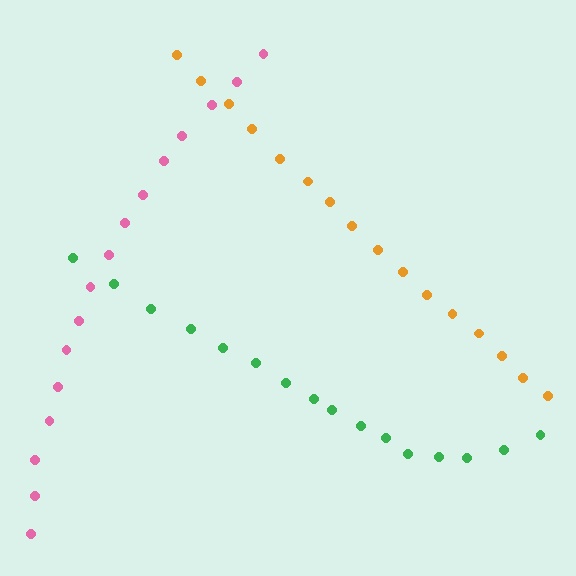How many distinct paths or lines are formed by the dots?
There are 3 distinct paths.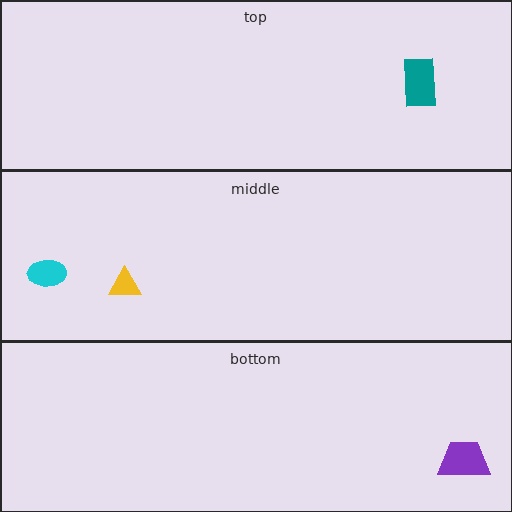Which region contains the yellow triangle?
The middle region.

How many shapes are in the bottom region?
1.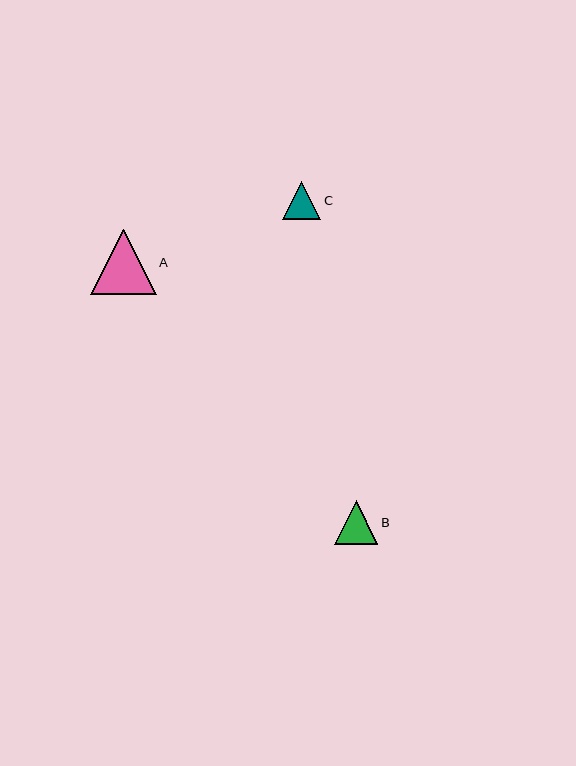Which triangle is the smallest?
Triangle C is the smallest with a size of approximately 38 pixels.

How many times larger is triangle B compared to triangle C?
Triangle B is approximately 1.1 times the size of triangle C.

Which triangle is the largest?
Triangle A is the largest with a size of approximately 65 pixels.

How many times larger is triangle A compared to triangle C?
Triangle A is approximately 1.7 times the size of triangle C.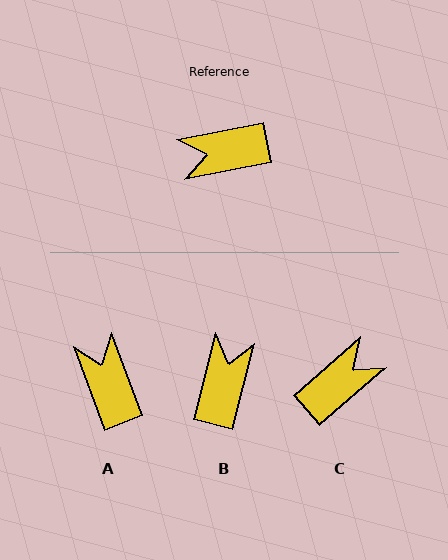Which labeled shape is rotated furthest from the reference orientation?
C, about 150 degrees away.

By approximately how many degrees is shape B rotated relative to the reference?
Approximately 116 degrees clockwise.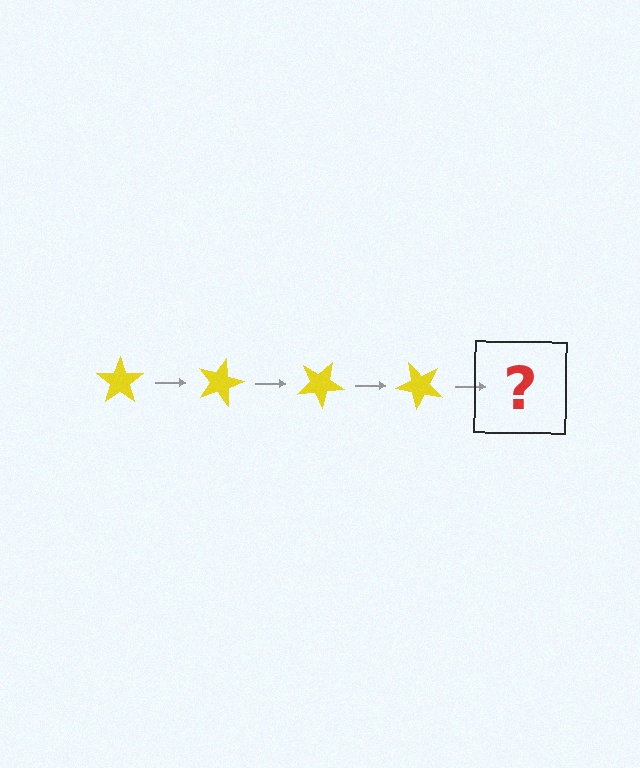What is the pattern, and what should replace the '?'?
The pattern is that the star rotates 15 degrees each step. The '?' should be a yellow star rotated 60 degrees.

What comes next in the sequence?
The next element should be a yellow star rotated 60 degrees.